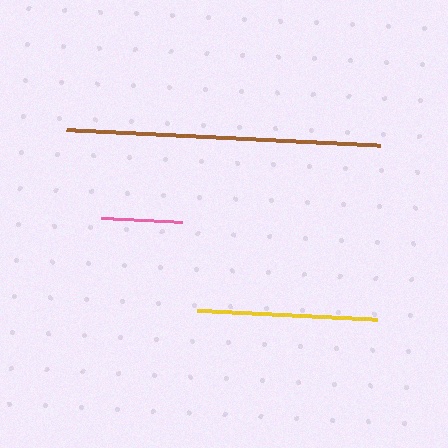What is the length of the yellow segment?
The yellow segment is approximately 180 pixels long.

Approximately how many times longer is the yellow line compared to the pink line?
The yellow line is approximately 2.2 times the length of the pink line.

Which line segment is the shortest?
The pink line is the shortest at approximately 81 pixels.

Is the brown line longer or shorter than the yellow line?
The brown line is longer than the yellow line.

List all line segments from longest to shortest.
From longest to shortest: brown, yellow, pink.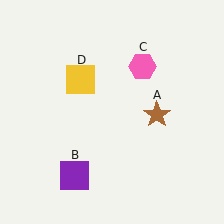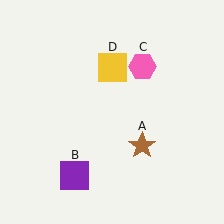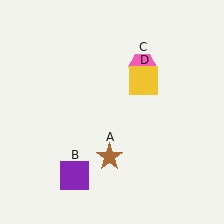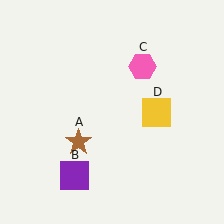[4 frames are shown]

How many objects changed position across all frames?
2 objects changed position: brown star (object A), yellow square (object D).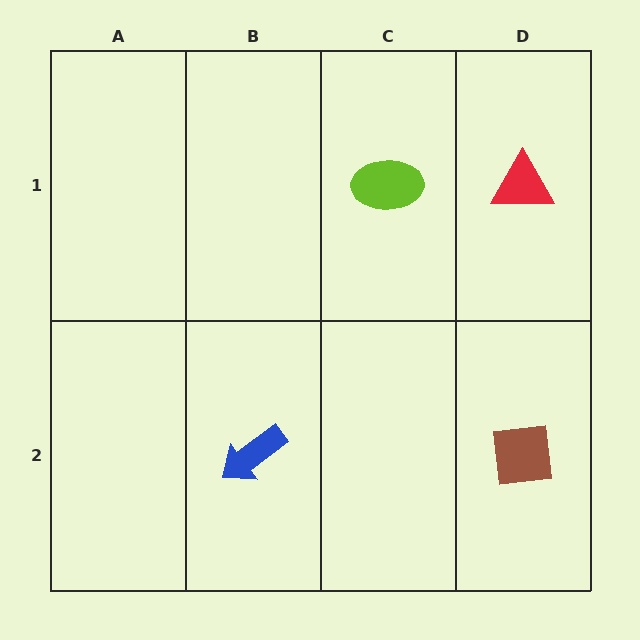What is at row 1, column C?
A lime ellipse.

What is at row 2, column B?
A blue arrow.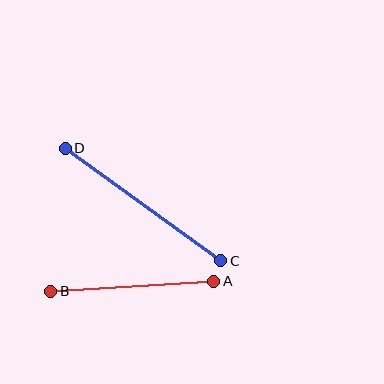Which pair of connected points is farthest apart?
Points C and D are farthest apart.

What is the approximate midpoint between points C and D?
The midpoint is at approximately (143, 204) pixels.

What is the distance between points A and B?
The distance is approximately 163 pixels.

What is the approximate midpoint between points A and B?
The midpoint is at approximately (132, 286) pixels.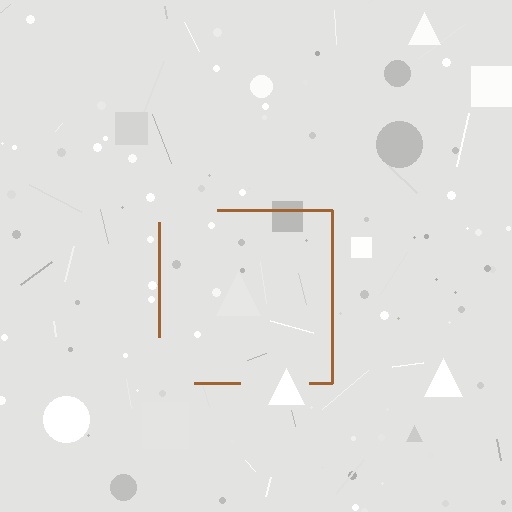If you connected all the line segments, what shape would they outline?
They would outline a square.